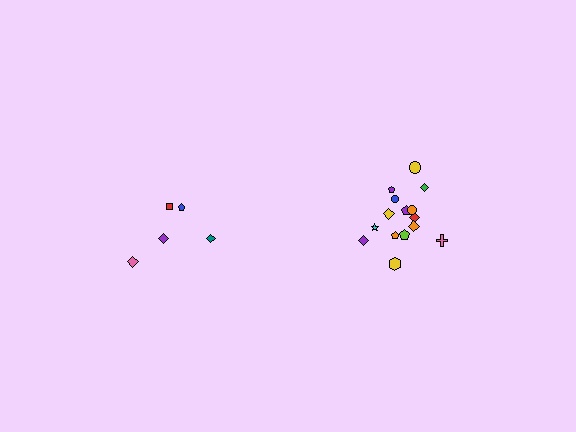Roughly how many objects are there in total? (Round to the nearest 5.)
Roughly 20 objects in total.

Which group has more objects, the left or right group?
The right group.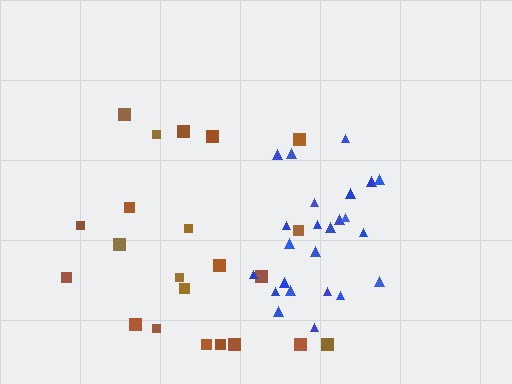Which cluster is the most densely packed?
Blue.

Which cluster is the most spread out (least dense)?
Brown.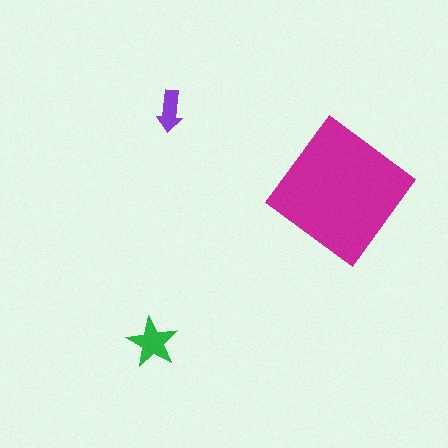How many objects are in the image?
There are 3 objects in the image.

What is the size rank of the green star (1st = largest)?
2nd.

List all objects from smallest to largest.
The purple arrow, the green star, the magenta diamond.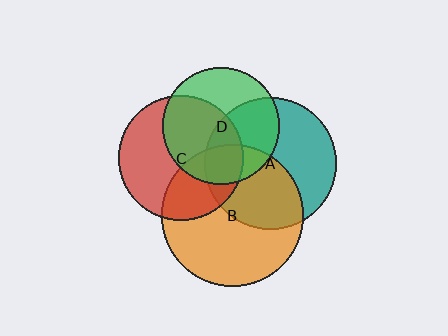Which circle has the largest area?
Circle B (orange).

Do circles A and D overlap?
Yes.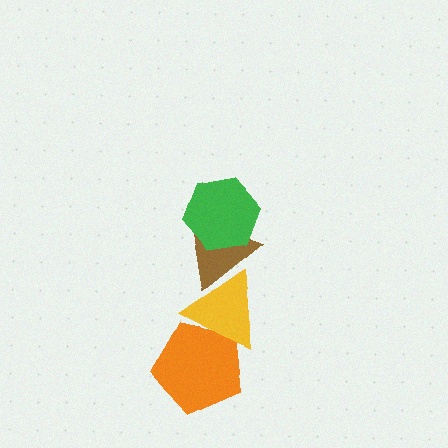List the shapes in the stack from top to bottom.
From top to bottom: the green hexagon, the brown triangle, the yellow triangle, the orange pentagon.